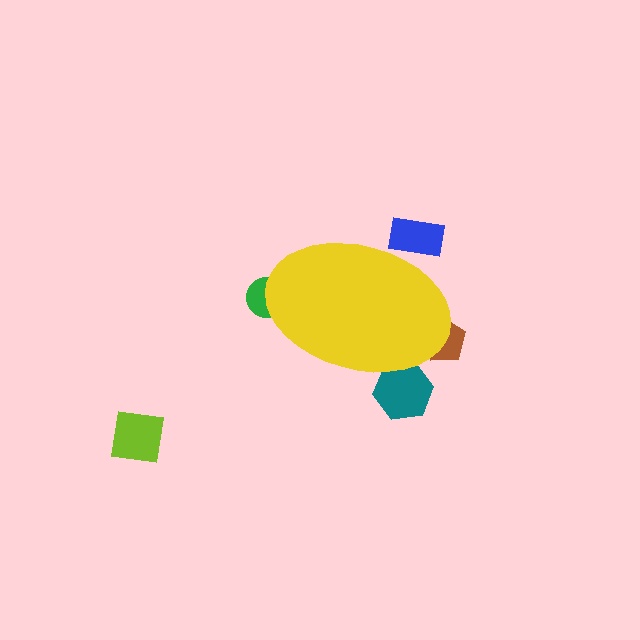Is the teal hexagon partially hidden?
Yes, the teal hexagon is partially hidden behind the yellow ellipse.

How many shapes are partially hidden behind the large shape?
4 shapes are partially hidden.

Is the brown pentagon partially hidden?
Yes, the brown pentagon is partially hidden behind the yellow ellipse.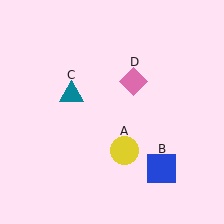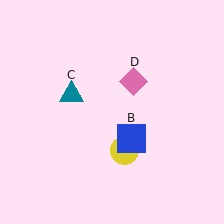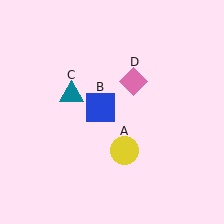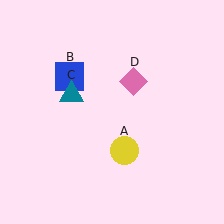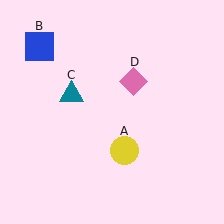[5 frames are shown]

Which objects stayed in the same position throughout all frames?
Yellow circle (object A) and teal triangle (object C) and pink diamond (object D) remained stationary.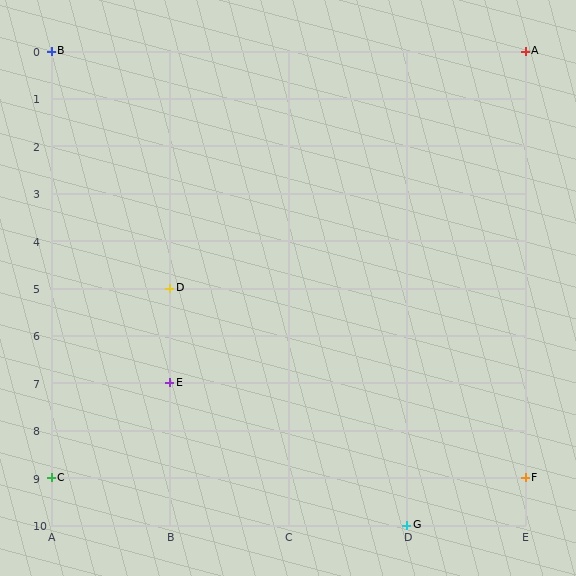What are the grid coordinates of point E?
Point E is at grid coordinates (B, 7).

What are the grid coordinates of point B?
Point B is at grid coordinates (A, 0).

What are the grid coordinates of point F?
Point F is at grid coordinates (E, 9).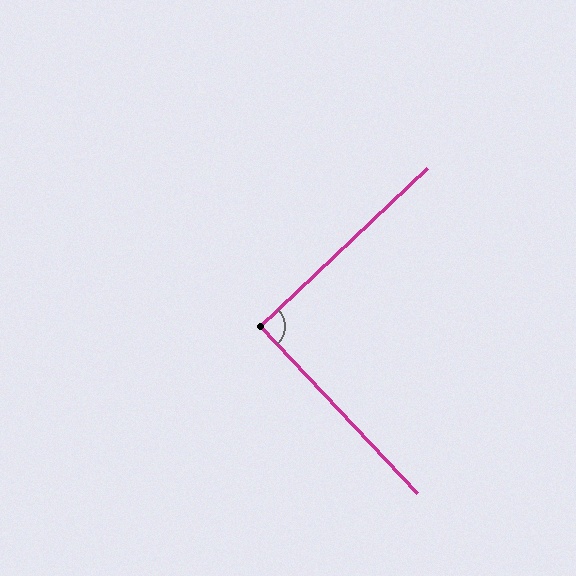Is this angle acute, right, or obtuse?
It is approximately a right angle.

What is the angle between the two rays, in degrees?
Approximately 90 degrees.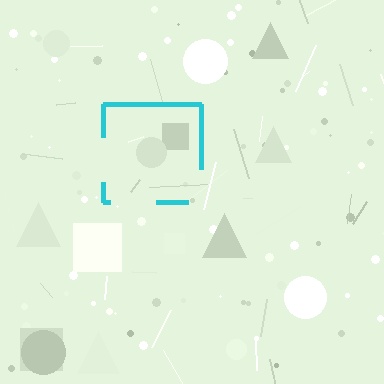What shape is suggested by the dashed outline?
The dashed outline suggests a square.